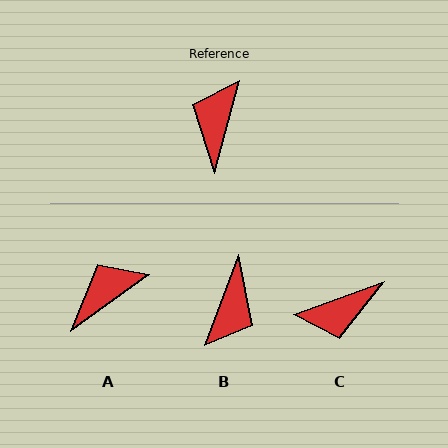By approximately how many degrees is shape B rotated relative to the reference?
Approximately 174 degrees counter-clockwise.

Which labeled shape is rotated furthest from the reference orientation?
B, about 174 degrees away.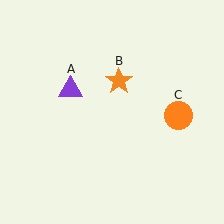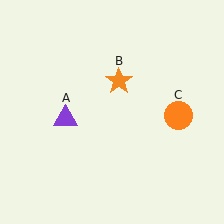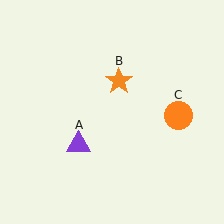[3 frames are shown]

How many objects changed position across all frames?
1 object changed position: purple triangle (object A).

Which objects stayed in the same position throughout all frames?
Orange star (object B) and orange circle (object C) remained stationary.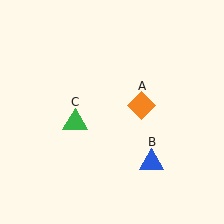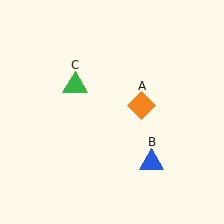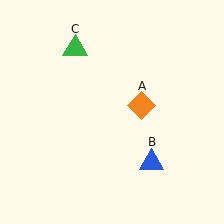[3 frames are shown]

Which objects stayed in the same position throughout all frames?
Orange diamond (object A) and blue triangle (object B) remained stationary.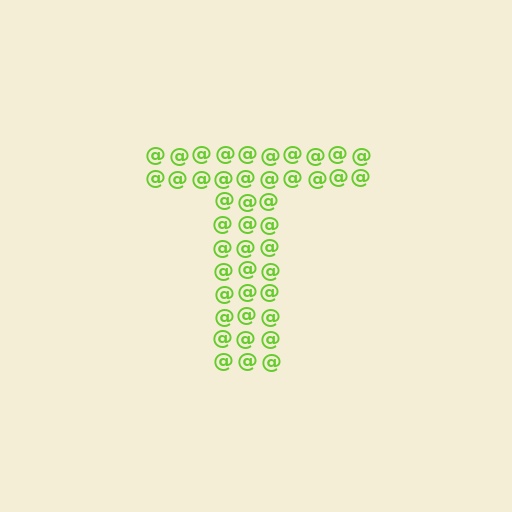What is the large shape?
The large shape is the letter T.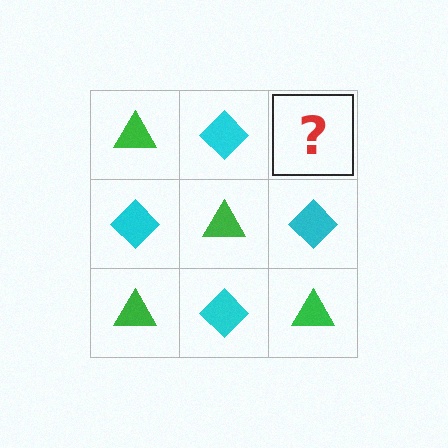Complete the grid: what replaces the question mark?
The question mark should be replaced with a green triangle.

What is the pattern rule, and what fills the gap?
The rule is that it alternates green triangle and cyan diamond in a checkerboard pattern. The gap should be filled with a green triangle.